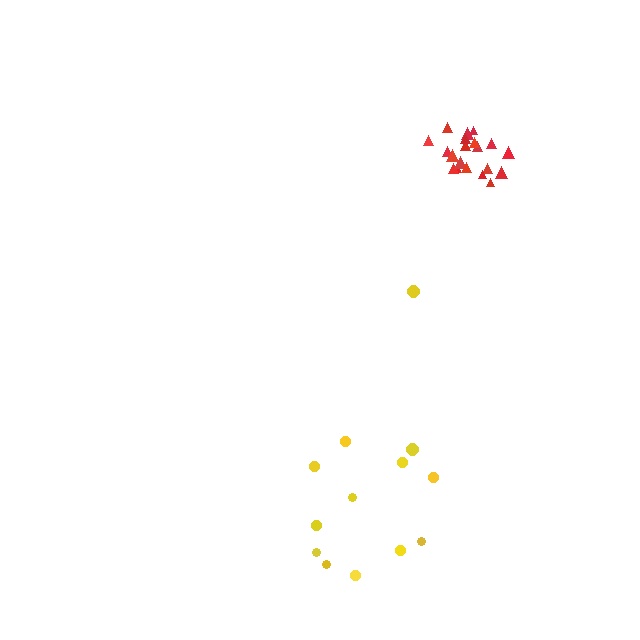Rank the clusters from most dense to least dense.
red, yellow.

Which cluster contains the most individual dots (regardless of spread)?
Red (20).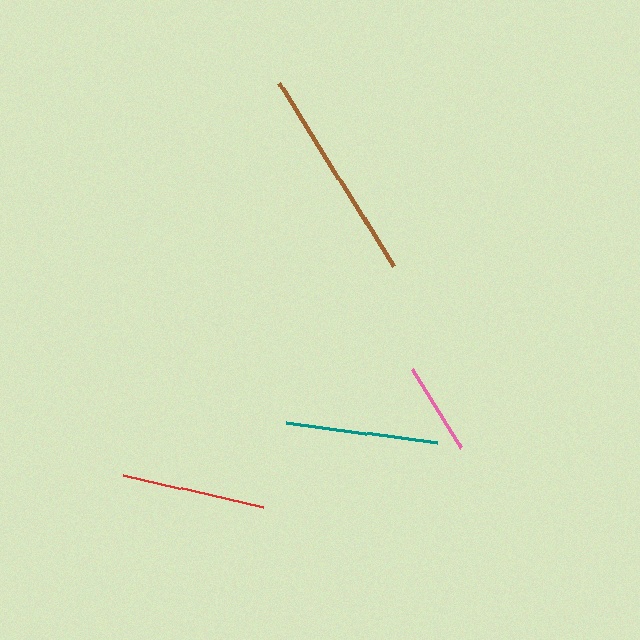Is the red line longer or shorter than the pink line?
The red line is longer than the pink line.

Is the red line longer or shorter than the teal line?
The teal line is longer than the red line.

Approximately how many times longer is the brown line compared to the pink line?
The brown line is approximately 2.3 times the length of the pink line.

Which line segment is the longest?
The brown line is the longest at approximately 216 pixels.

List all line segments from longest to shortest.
From longest to shortest: brown, teal, red, pink.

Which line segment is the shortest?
The pink line is the shortest at approximately 93 pixels.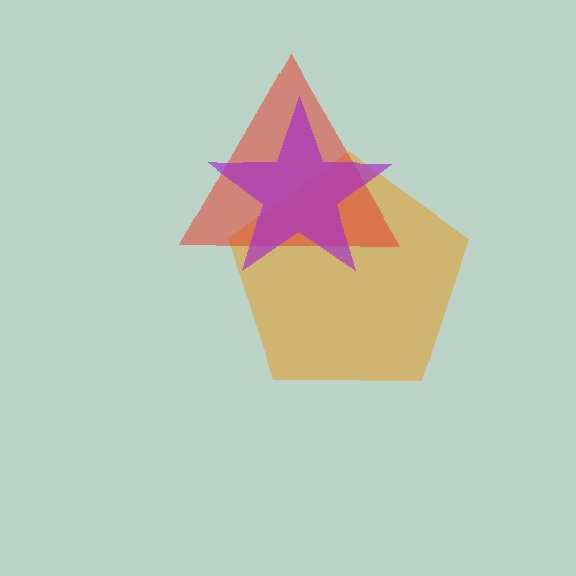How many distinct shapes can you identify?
There are 3 distinct shapes: an orange pentagon, a red triangle, a purple star.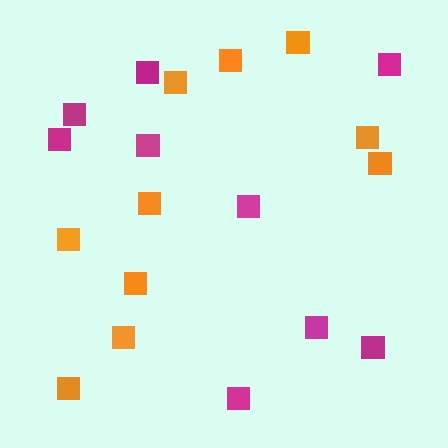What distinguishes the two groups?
There are 2 groups: one group of magenta squares (9) and one group of orange squares (10).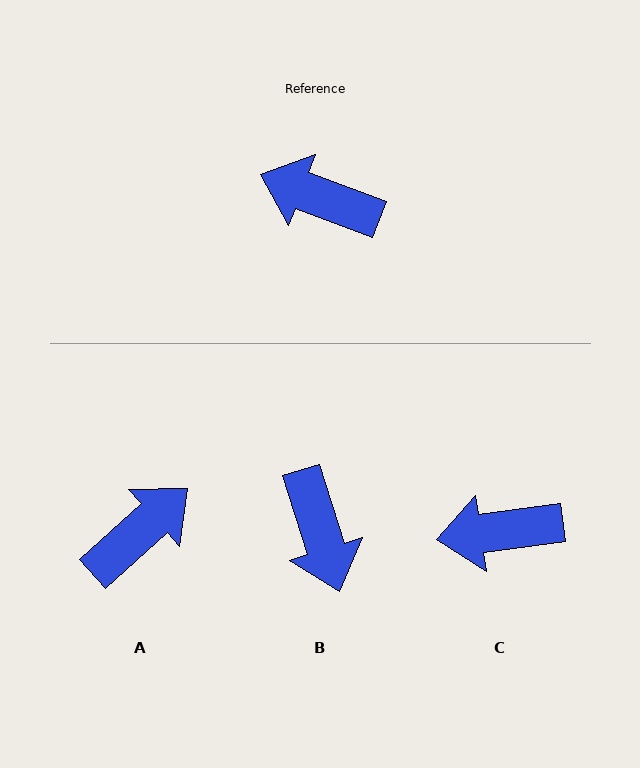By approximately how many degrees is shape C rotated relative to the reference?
Approximately 28 degrees counter-clockwise.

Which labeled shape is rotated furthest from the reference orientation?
B, about 128 degrees away.